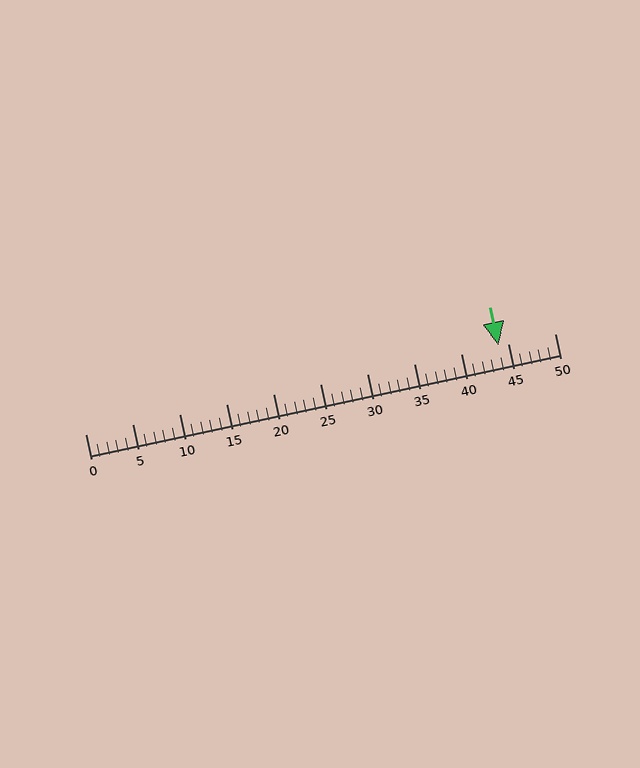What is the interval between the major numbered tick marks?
The major tick marks are spaced 5 units apart.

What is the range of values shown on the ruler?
The ruler shows values from 0 to 50.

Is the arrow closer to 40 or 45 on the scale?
The arrow is closer to 45.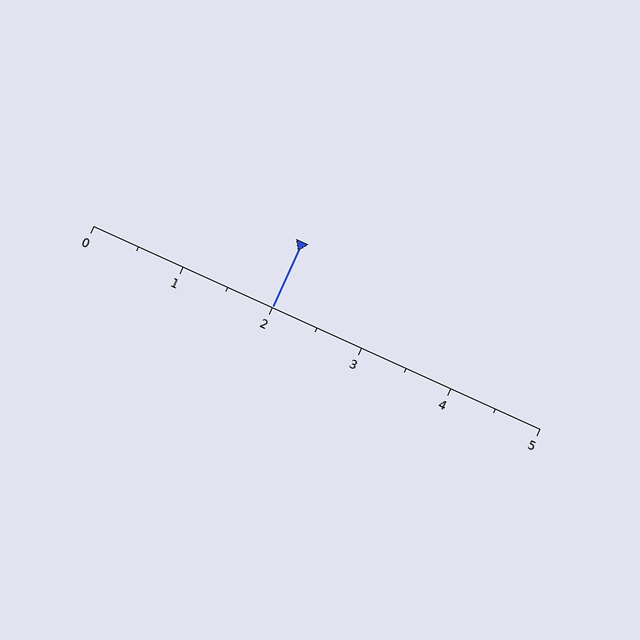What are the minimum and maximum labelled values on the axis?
The axis runs from 0 to 5.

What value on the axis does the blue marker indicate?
The marker indicates approximately 2.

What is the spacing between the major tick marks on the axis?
The major ticks are spaced 1 apart.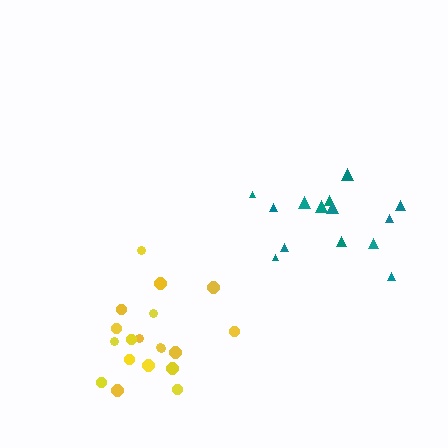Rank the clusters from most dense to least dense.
yellow, teal.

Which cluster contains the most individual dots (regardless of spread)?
Yellow (19).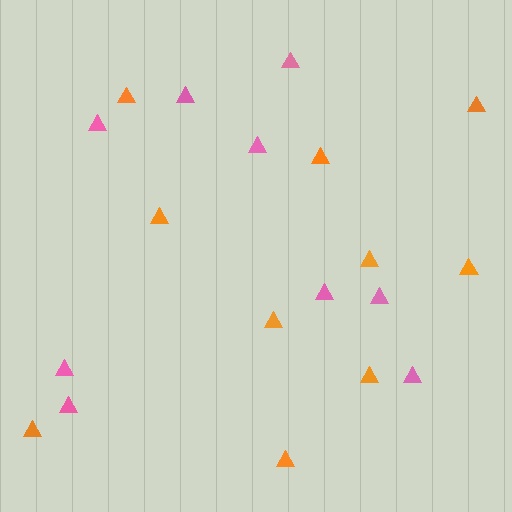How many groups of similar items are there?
There are 2 groups: one group of pink triangles (9) and one group of orange triangles (10).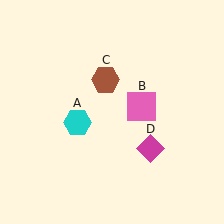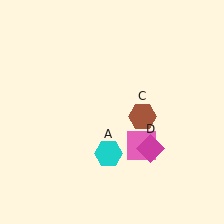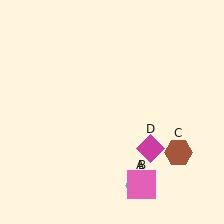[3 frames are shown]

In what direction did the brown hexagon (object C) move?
The brown hexagon (object C) moved down and to the right.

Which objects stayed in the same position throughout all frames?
Magenta diamond (object D) remained stationary.